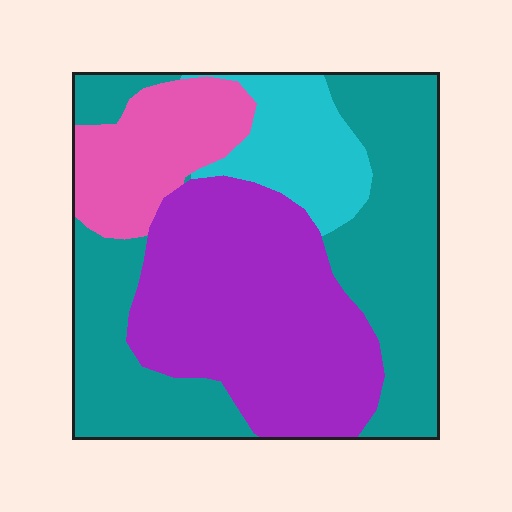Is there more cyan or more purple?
Purple.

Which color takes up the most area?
Teal, at roughly 40%.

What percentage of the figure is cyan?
Cyan covers about 10% of the figure.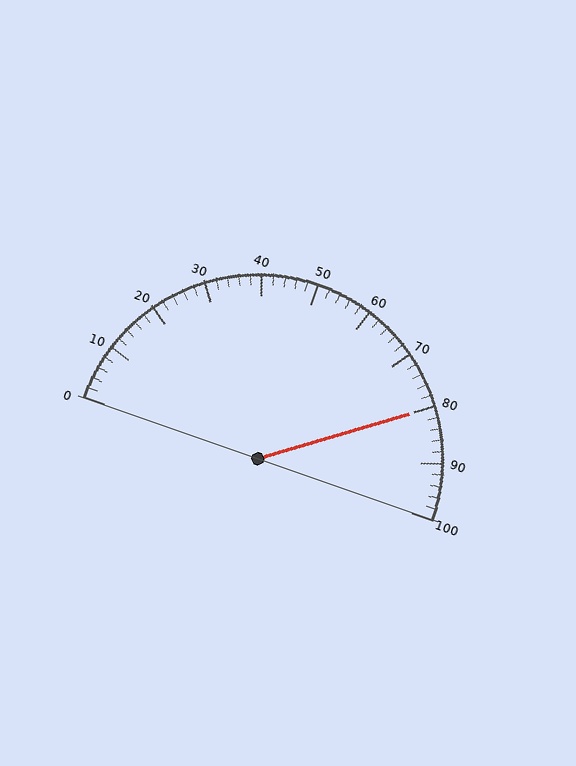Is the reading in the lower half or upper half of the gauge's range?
The reading is in the upper half of the range (0 to 100).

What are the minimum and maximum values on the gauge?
The gauge ranges from 0 to 100.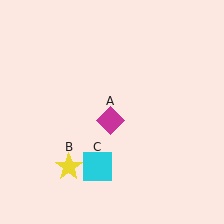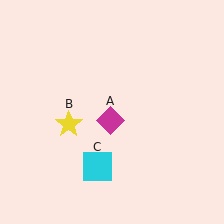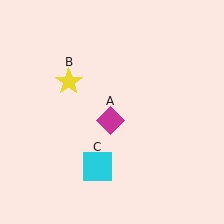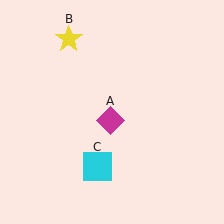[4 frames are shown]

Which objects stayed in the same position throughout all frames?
Magenta diamond (object A) and cyan square (object C) remained stationary.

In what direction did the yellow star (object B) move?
The yellow star (object B) moved up.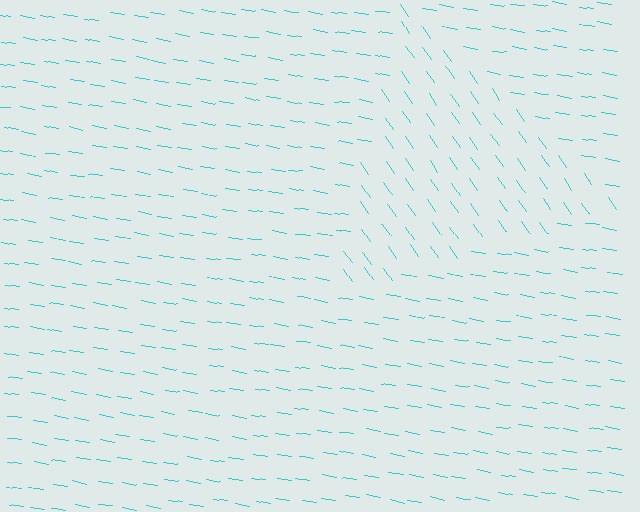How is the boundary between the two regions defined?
The boundary is defined purely by a change in line orientation (approximately 45 degrees difference). All lines are the same color and thickness.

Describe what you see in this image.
The image is filled with small cyan line segments. A triangle region in the image has lines oriented differently from the surrounding lines, creating a visible texture boundary.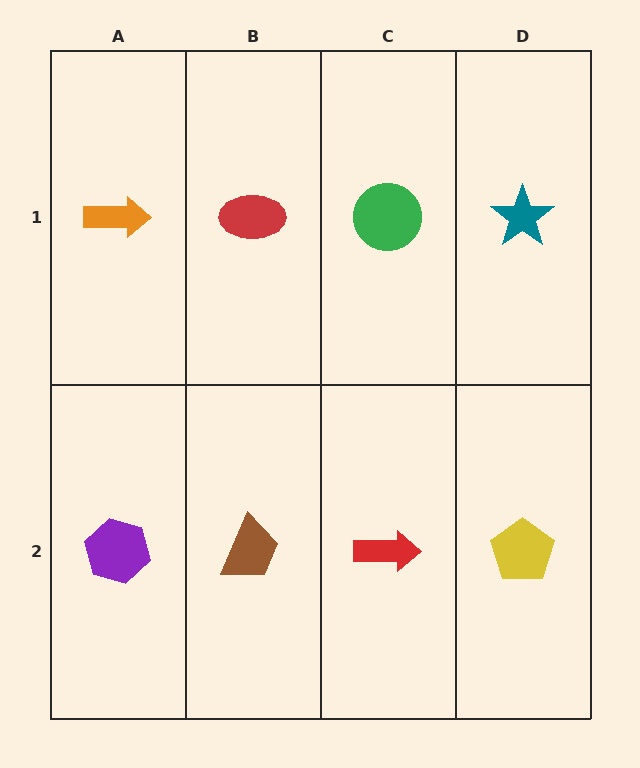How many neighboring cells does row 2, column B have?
3.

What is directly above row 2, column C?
A green circle.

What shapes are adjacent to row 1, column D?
A yellow pentagon (row 2, column D), a green circle (row 1, column C).